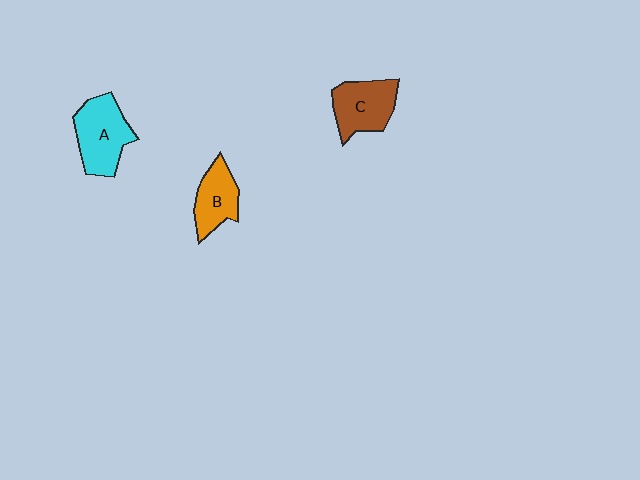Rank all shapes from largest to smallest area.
From largest to smallest: A (cyan), C (brown), B (orange).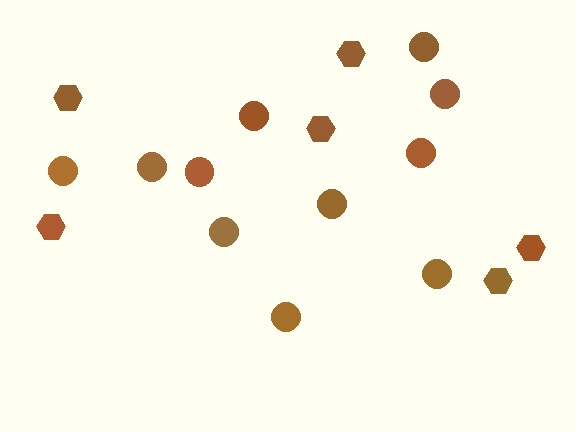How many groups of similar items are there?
There are 2 groups: one group of circles (11) and one group of hexagons (6).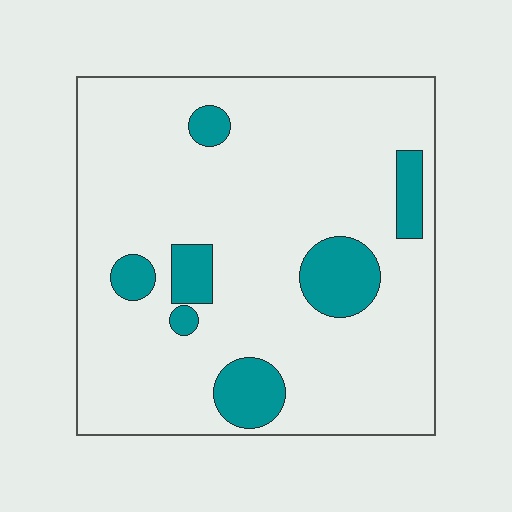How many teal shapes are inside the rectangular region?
7.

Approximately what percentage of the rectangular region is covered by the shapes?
Approximately 15%.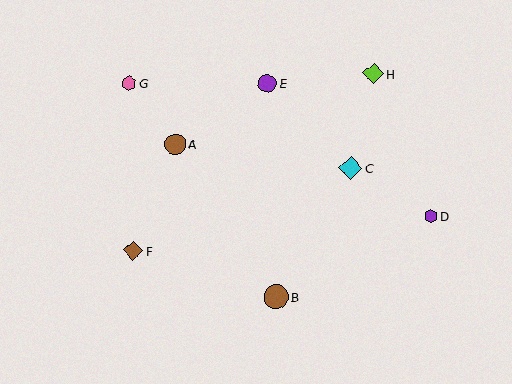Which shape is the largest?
The brown circle (labeled B) is the largest.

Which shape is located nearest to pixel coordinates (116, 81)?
The pink hexagon (labeled G) at (129, 83) is nearest to that location.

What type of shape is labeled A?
Shape A is a brown circle.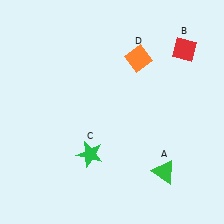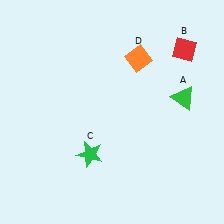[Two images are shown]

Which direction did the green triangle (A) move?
The green triangle (A) moved up.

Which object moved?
The green triangle (A) moved up.